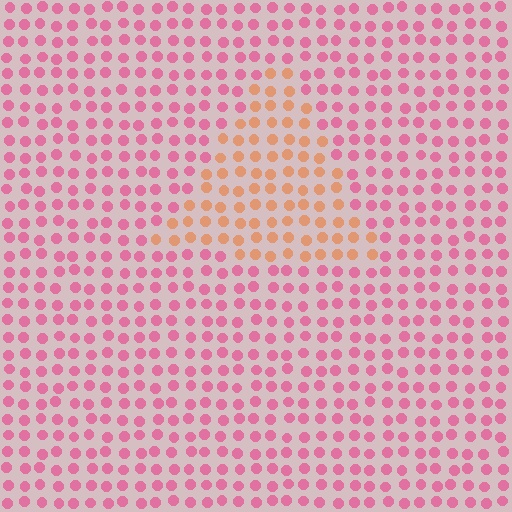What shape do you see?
I see a triangle.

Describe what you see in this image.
The image is filled with small pink elements in a uniform arrangement. A triangle-shaped region is visible where the elements are tinted to a slightly different hue, forming a subtle color boundary.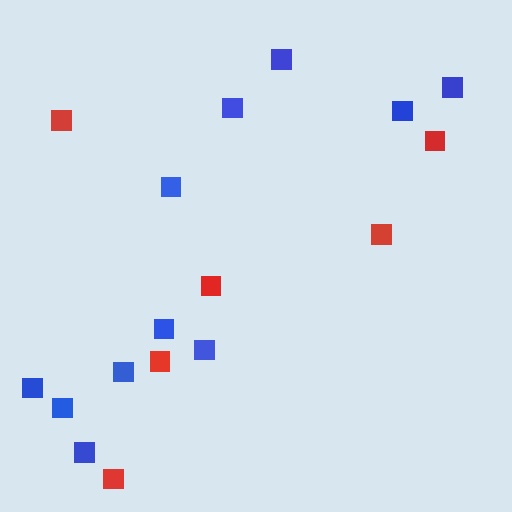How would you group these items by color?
There are 2 groups: one group of red squares (6) and one group of blue squares (11).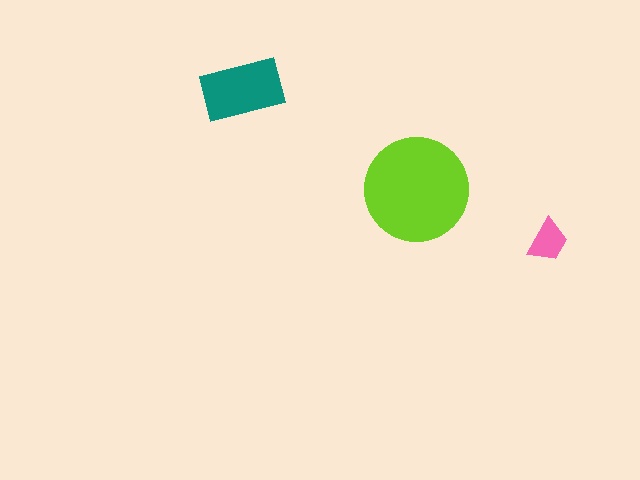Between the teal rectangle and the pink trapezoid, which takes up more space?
The teal rectangle.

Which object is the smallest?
The pink trapezoid.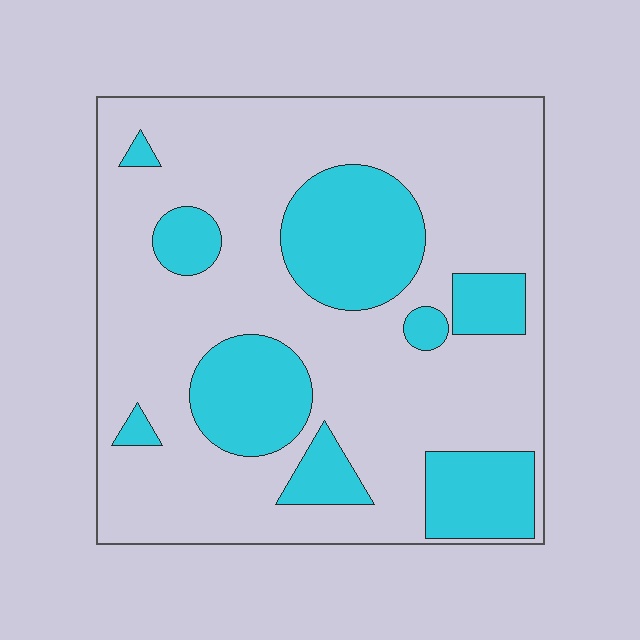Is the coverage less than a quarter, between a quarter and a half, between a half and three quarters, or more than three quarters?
Between a quarter and a half.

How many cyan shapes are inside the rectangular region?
9.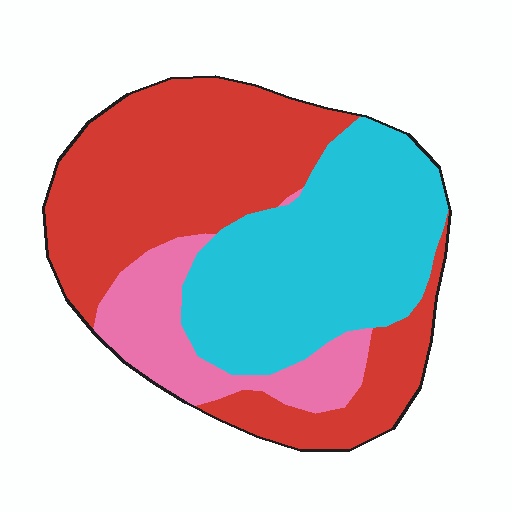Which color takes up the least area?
Pink, at roughly 15%.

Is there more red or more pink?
Red.